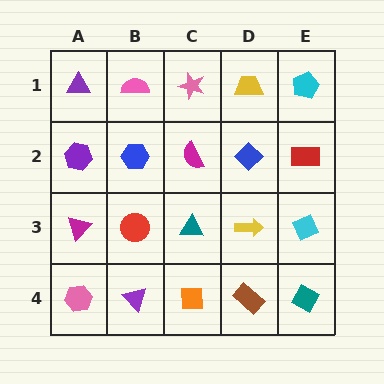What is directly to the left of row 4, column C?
A purple triangle.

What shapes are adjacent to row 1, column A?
A purple hexagon (row 2, column A), a pink semicircle (row 1, column B).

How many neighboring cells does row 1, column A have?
2.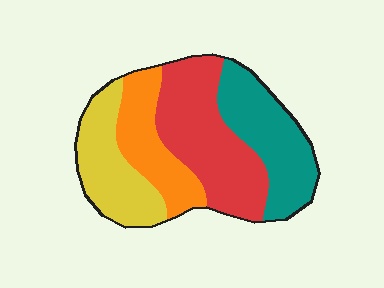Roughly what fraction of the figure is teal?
Teal covers about 25% of the figure.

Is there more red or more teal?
Red.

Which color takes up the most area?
Red, at roughly 35%.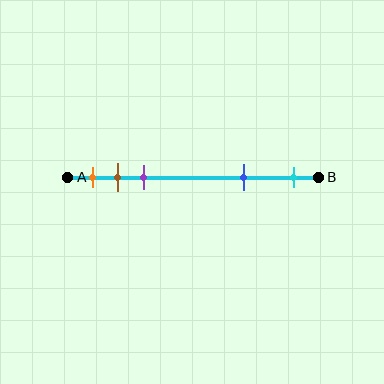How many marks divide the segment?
There are 5 marks dividing the segment.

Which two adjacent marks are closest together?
The brown and purple marks are the closest adjacent pair.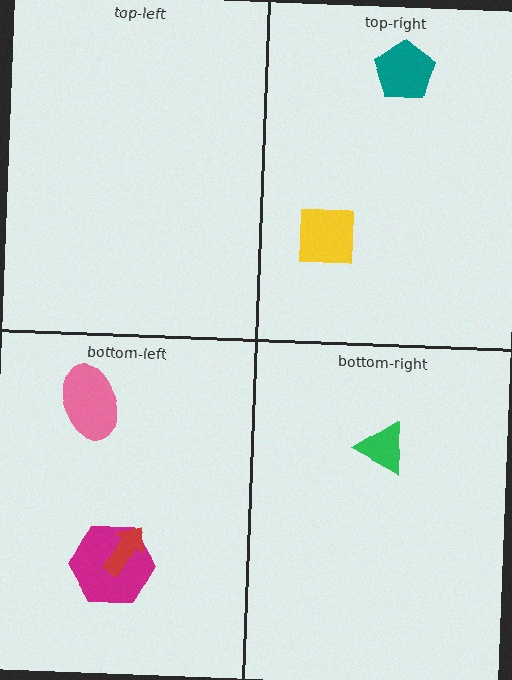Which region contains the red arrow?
The bottom-left region.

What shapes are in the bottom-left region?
The magenta hexagon, the red arrow, the pink ellipse.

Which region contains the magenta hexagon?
The bottom-left region.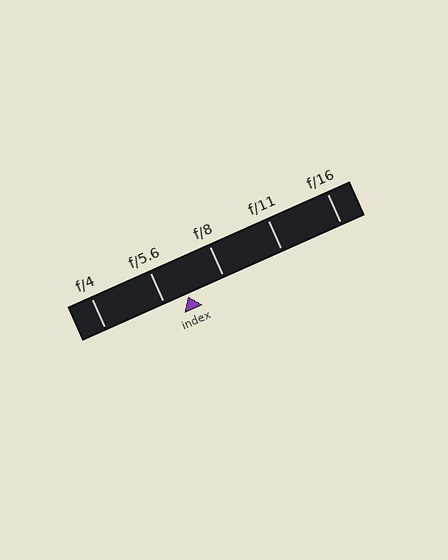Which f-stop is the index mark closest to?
The index mark is closest to f/5.6.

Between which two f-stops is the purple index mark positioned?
The index mark is between f/5.6 and f/8.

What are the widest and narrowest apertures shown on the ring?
The widest aperture shown is f/4 and the narrowest is f/16.